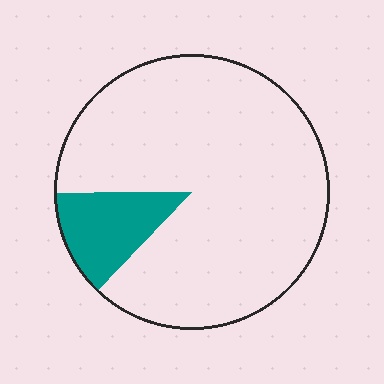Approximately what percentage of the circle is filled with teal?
Approximately 15%.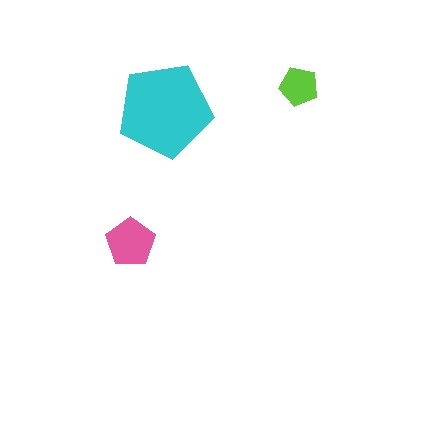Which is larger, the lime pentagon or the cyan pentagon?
The cyan one.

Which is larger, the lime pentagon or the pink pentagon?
The pink one.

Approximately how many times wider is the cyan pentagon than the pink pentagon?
About 2 times wider.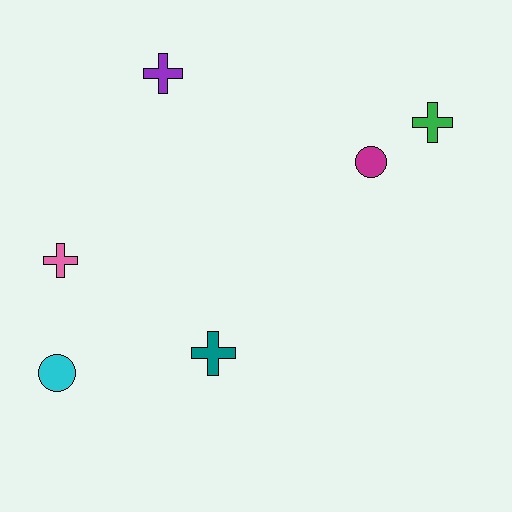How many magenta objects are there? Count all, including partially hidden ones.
There is 1 magenta object.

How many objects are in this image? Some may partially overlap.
There are 6 objects.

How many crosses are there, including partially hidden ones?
There are 4 crosses.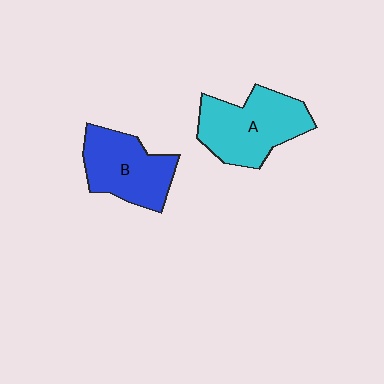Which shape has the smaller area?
Shape B (blue).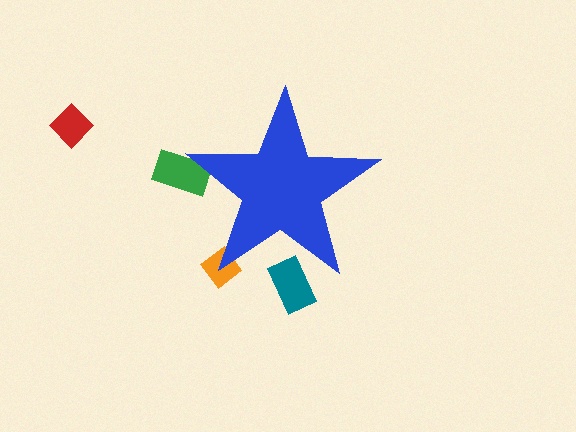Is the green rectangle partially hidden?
Yes, the green rectangle is partially hidden behind the blue star.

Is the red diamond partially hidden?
No, the red diamond is fully visible.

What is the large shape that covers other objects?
A blue star.